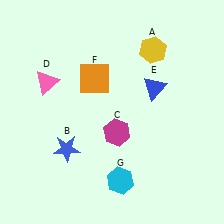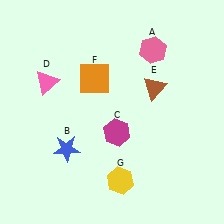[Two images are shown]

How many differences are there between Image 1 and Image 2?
There are 3 differences between the two images.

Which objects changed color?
A changed from yellow to pink. E changed from blue to brown. G changed from cyan to yellow.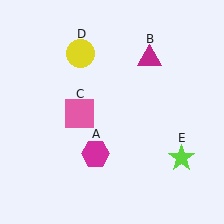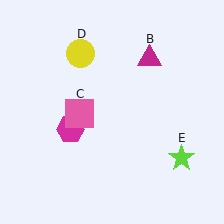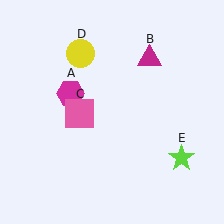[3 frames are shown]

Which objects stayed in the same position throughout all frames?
Magenta triangle (object B) and pink square (object C) and yellow circle (object D) and lime star (object E) remained stationary.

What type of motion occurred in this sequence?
The magenta hexagon (object A) rotated clockwise around the center of the scene.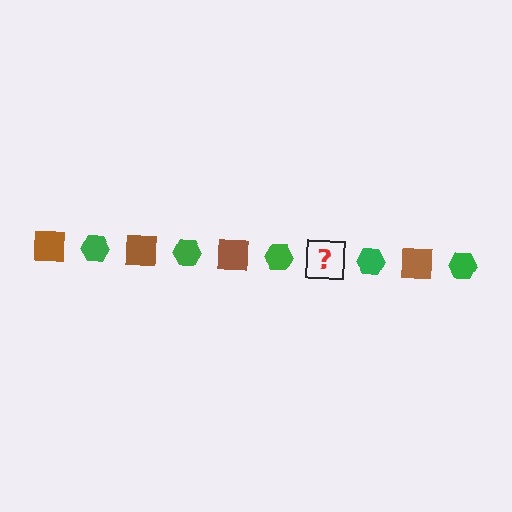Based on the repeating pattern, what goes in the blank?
The blank should be a brown square.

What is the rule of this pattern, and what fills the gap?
The rule is that the pattern alternates between brown square and green hexagon. The gap should be filled with a brown square.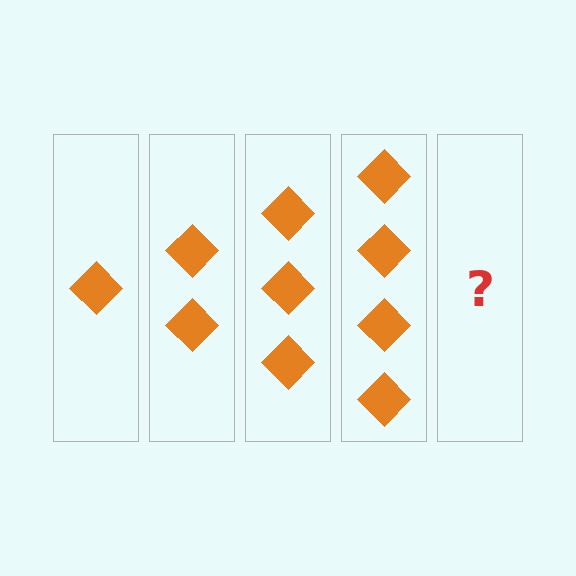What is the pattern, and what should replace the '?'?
The pattern is that each step adds one more diamond. The '?' should be 5 diamonds.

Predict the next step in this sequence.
The next step is 5 diamonds.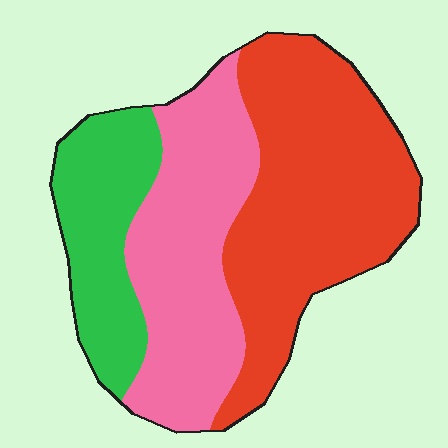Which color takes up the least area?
Green, at roughly 20%.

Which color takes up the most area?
Red, at roughly 45%.